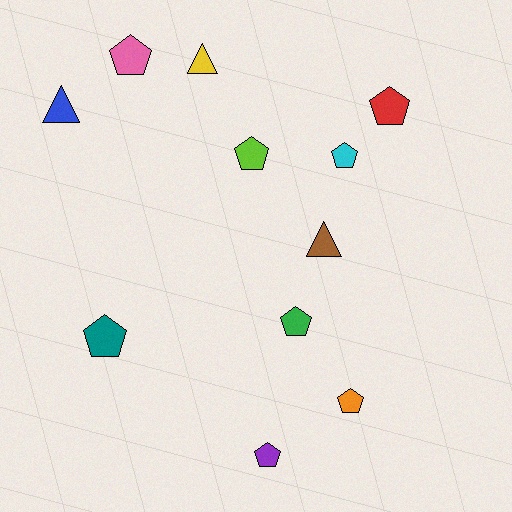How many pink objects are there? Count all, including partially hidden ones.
There is 1 pink object.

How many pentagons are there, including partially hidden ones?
There are 8 pentagons.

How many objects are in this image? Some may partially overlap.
There are 11 objects.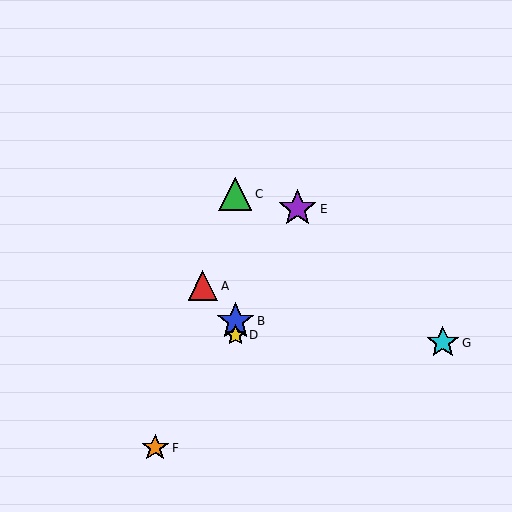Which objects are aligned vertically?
Objects B, C, D are aligned vertically.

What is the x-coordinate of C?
Object C is at x≈235.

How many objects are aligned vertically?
3 objects (B, C, D) are aligned vertically.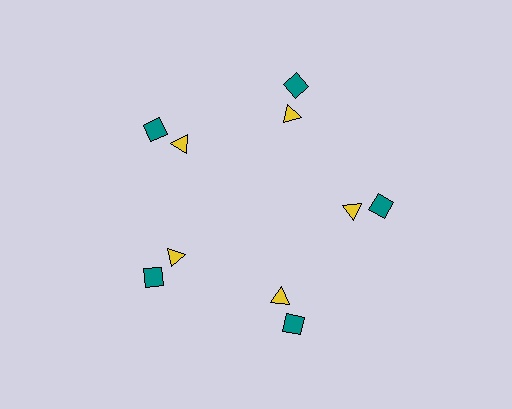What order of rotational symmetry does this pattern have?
This pattern has 5-fold rotational symmetry.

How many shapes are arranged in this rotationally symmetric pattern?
There are 10 shapes, arranged in 5 groups of 2.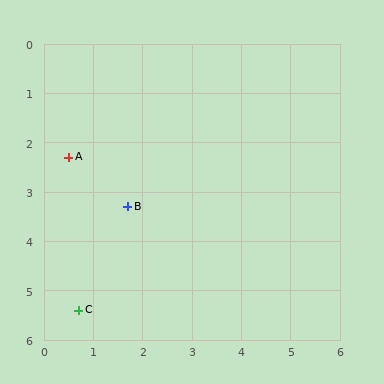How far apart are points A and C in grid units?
Points A and C are about 3.1 grid units apart.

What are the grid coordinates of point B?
Point B is at approximately (1.7, 3.3).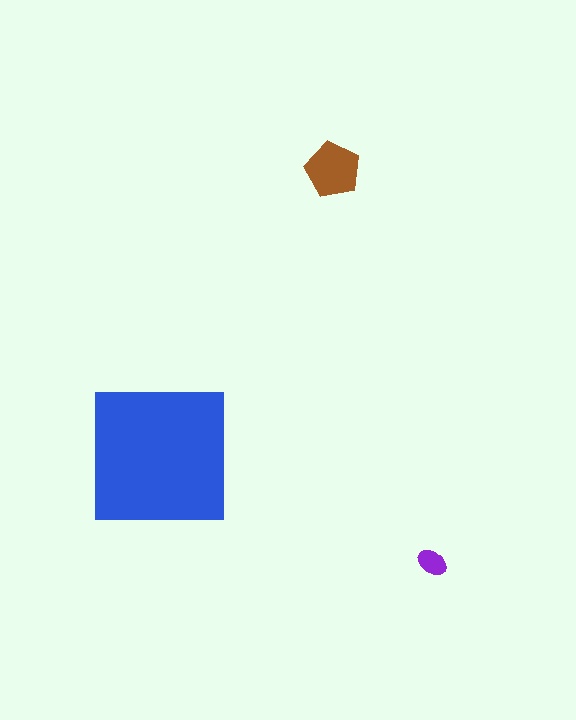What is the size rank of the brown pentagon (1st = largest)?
2nd.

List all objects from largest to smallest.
The blue square, the brown pentagon, the purple ellipse.